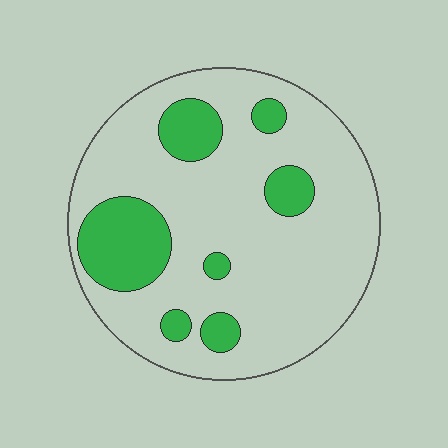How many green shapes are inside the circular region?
7.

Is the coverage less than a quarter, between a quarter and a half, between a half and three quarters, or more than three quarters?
Less than a quarter.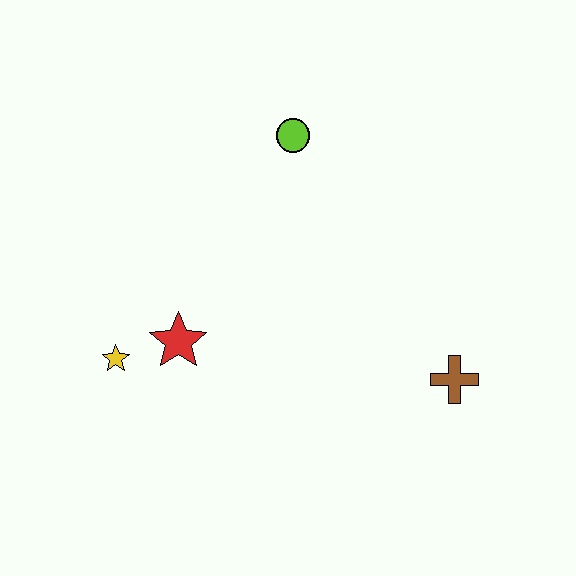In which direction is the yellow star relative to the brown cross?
The yellow star is to the left of the brown cross.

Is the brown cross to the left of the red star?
No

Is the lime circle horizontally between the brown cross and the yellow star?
Yes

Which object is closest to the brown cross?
The red star is closest to the brown cross.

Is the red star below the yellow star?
No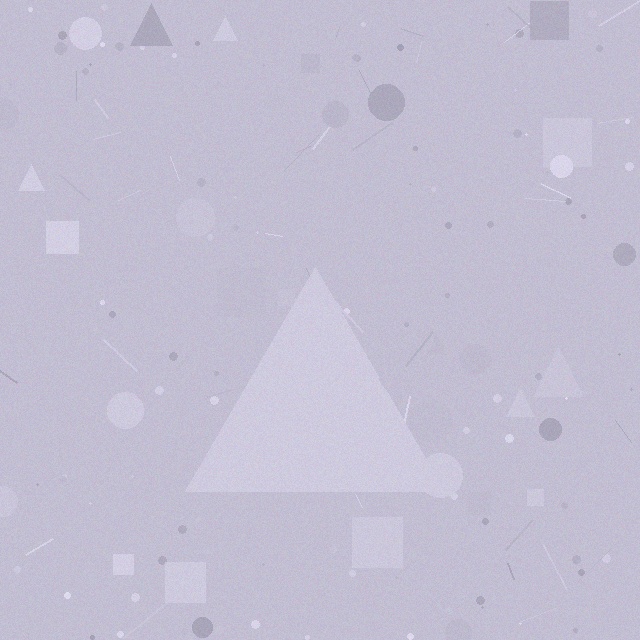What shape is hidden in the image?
A triangle is hidden in the image.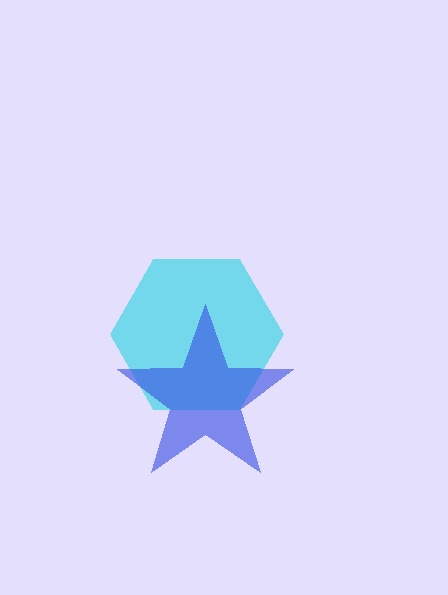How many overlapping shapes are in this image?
There are 2 overlapping shapes in the image.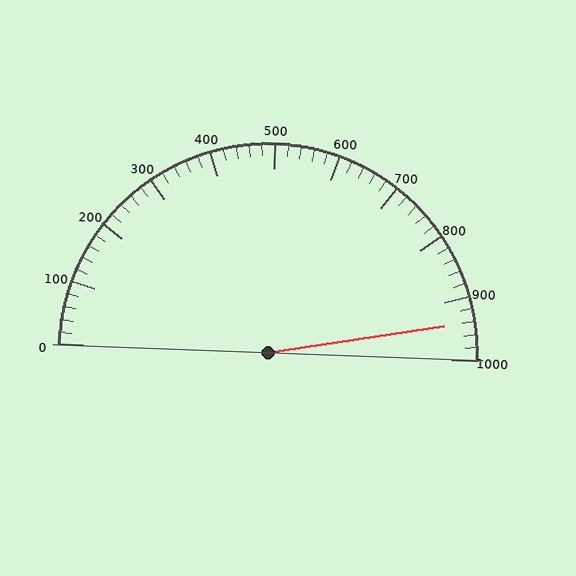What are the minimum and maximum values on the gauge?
The gauge ranges from 0 to 1000.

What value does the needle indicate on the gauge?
The needle indicates approximately 940.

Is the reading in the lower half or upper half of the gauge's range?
The reading is in the upper half of the range (0 to 1000).